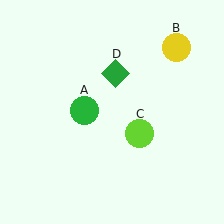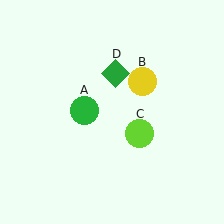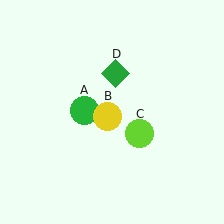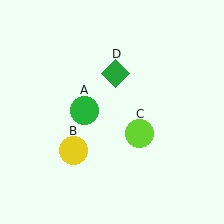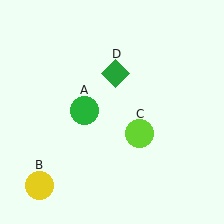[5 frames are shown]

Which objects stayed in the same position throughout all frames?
Green circle (object A) and lime circle (object C) and green diamond (object D) remained stationary.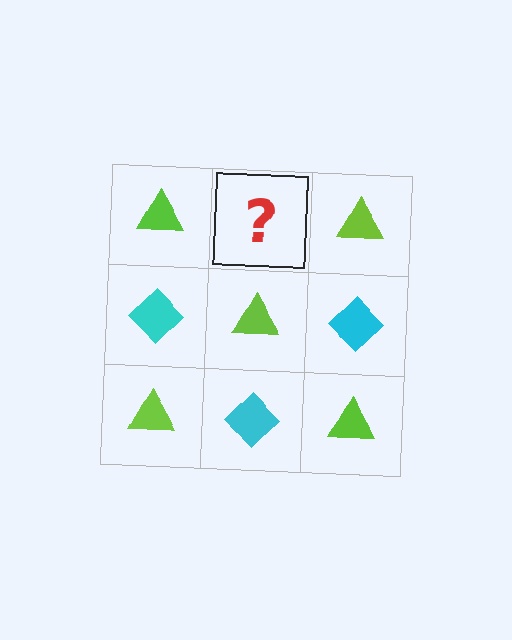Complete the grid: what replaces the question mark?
The question mark should be replaced with a cyan diamond.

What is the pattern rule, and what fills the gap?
The rule is that it alternates lime triangle and cyan diamond in a checkerboard pattern. The gap should be filled with a cyan diamond.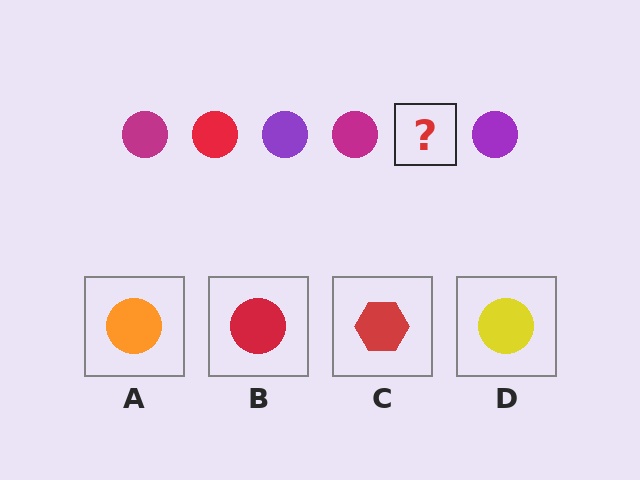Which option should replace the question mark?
Option B.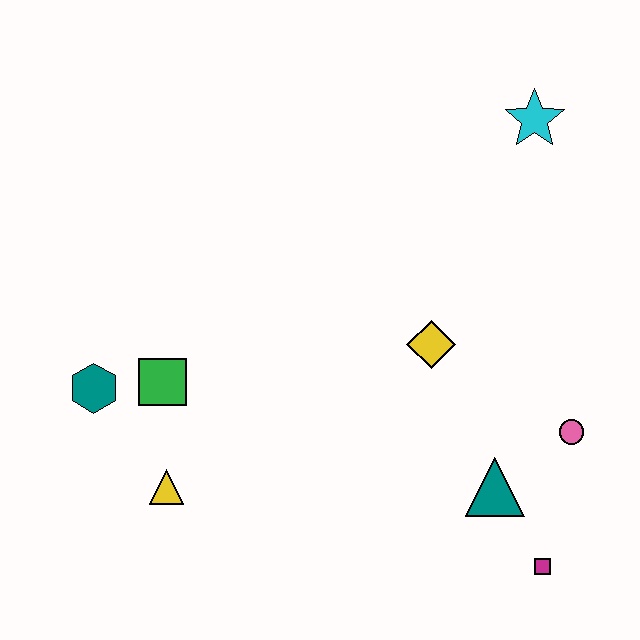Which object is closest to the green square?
The teal hexagon is closest to the green square.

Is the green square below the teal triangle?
No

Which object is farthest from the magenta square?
The teal hexagon is farthest from the magenta square.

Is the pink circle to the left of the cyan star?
No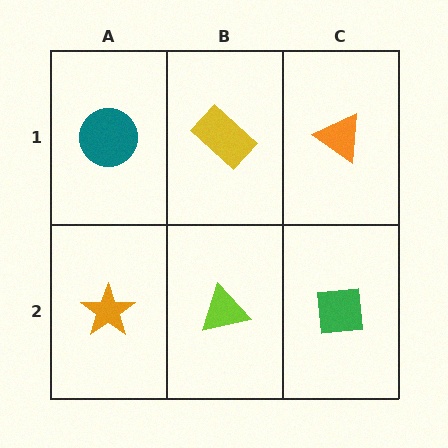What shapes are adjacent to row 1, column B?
A lime triangle (row 2, column B), a teal circle (row 1, column A), an orange triangle (row 1, column C).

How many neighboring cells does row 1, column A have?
2.